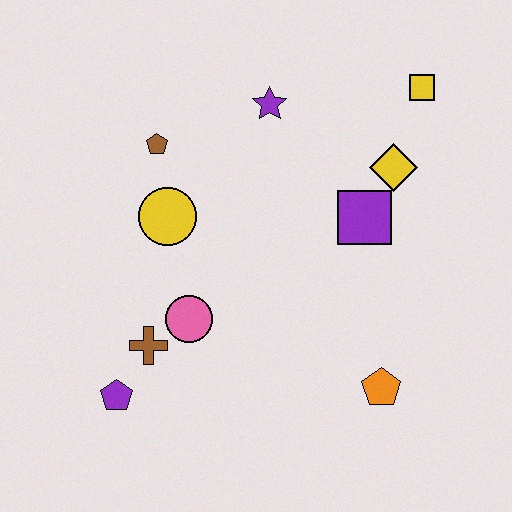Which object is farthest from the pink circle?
The yellow square is farthest from the pink circle.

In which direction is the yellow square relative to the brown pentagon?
The yellow square is to the right of the brown pentagon.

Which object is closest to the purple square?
The yellow diamond is closest to the purple square.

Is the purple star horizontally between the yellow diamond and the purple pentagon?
Yes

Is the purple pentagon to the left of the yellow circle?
Yes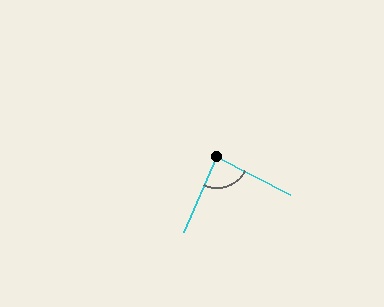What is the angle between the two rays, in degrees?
Approximately 86 degrees.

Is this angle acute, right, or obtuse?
It is approximately a right angle.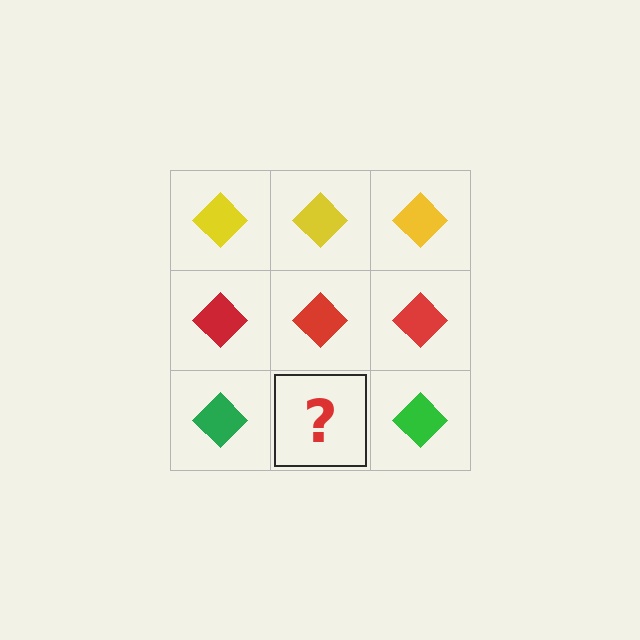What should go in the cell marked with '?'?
The missing cell should contain a green diamond.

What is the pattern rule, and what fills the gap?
The rule is that each row has a consistent color. The gap should be filled with a green diamond.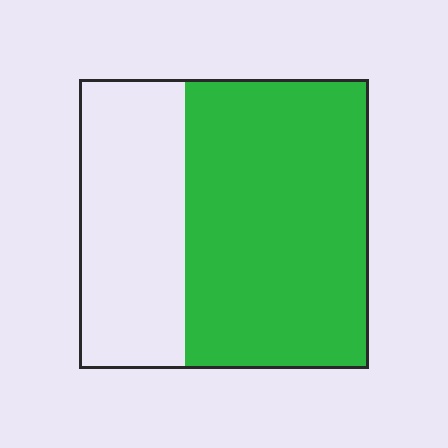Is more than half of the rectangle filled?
Yes.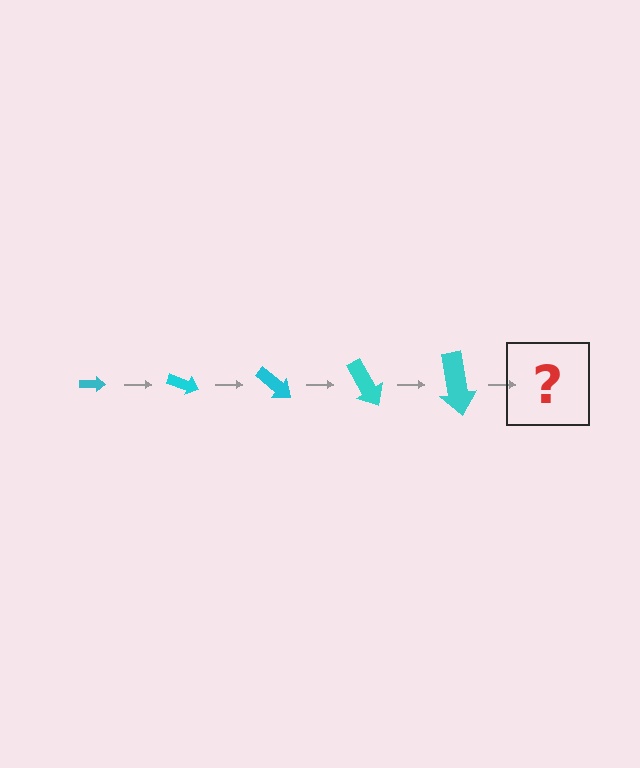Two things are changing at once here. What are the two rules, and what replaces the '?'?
The two rules are that the arrow grows larger each step and it rotates 20 degrees each step. The '?' should be an arrow, larger than the previous one and rotated 100 degrees from the start.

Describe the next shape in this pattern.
It should be an arrow, larger than the previous one and rotated 100 degrees from the start.